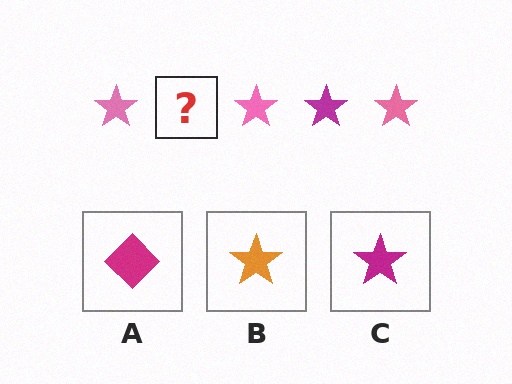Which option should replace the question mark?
Option C.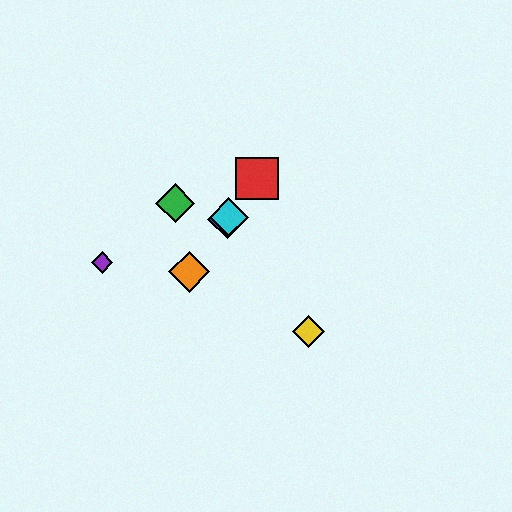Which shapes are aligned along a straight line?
The red square, the blue diamond, the orange diamond, the cyan diamond are aligned along a straight line.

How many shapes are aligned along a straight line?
4 shapes (the red square, the blue diamond, the orange diamond, the cyan diamond) are aligned along a straight line.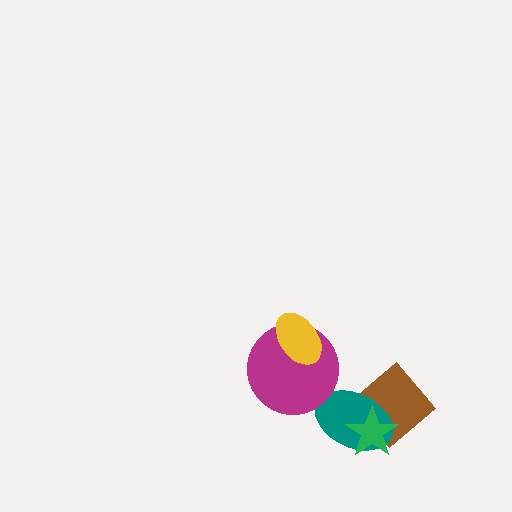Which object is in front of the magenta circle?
The yellow ellipse is in front of the magenta circle.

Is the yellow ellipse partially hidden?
No, no other shape covers it.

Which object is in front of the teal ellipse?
The green star is in front of the teal ellipse.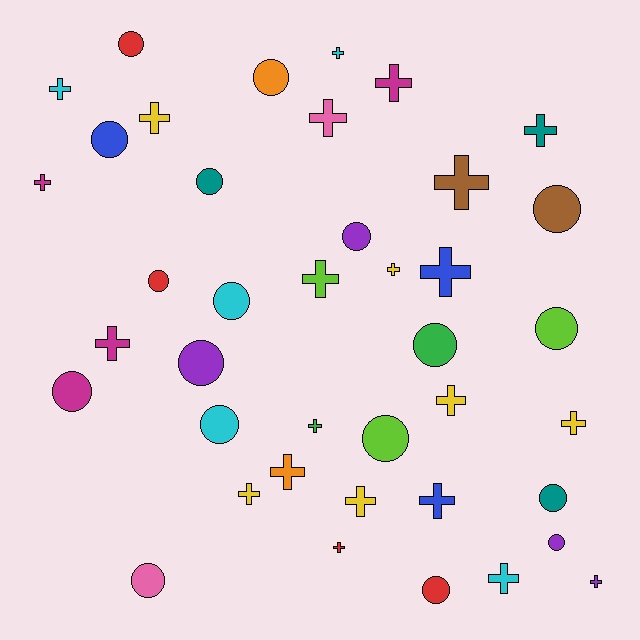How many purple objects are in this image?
There are 4 purple objects.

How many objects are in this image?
There are 40 objects.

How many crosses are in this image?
There are 22 crosses.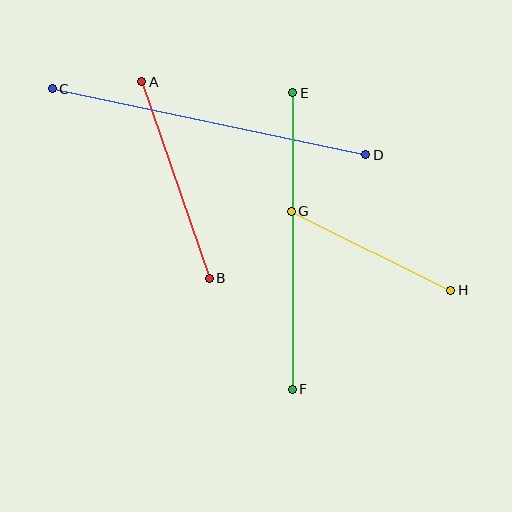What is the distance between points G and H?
The distance is approximately 178 pixels.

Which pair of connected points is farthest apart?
Points C and D are farthest apart.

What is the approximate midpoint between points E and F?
The midpoint is at approximately (293, 241) pixels.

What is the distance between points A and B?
The distance is approximately 208 pixels.